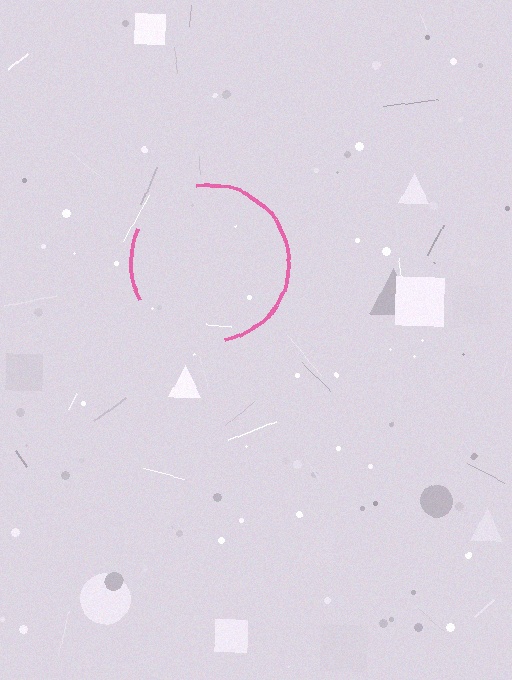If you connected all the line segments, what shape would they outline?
They would outline a circle.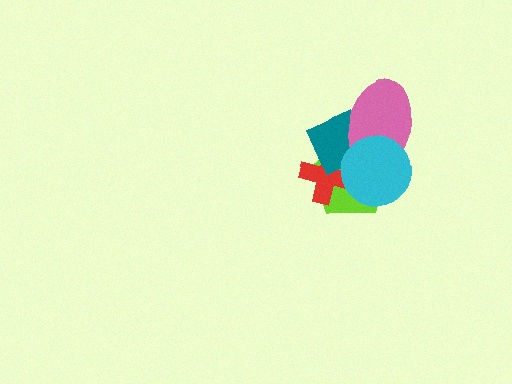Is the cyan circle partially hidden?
No, no other shape covers it.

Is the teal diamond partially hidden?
Yes, it is partially covered by another shape.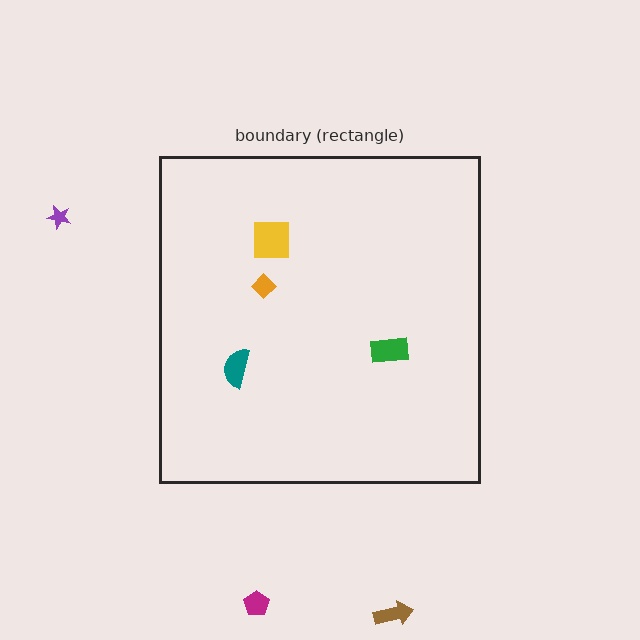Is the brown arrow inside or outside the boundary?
Outside.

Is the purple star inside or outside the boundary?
Outside.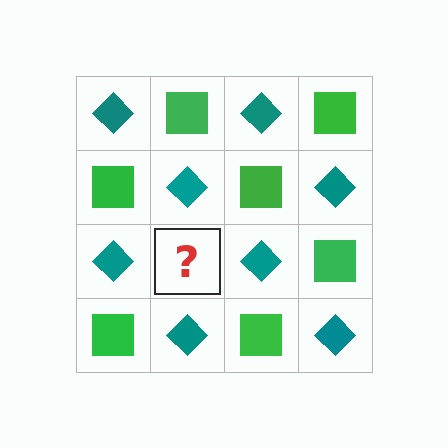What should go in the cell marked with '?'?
The missing cell should contain a green square.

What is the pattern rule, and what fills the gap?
The rule is that it alternates teal diamond and green square in a checkerboard pattern. The gap should be filled with a green square.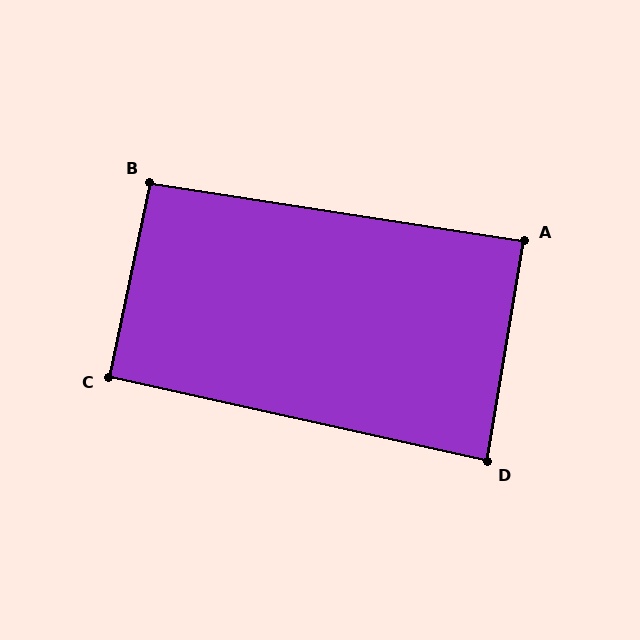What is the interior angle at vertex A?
Approximately 89 degrees (approximately right).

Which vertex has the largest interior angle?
B, at approximately 93 degrees.